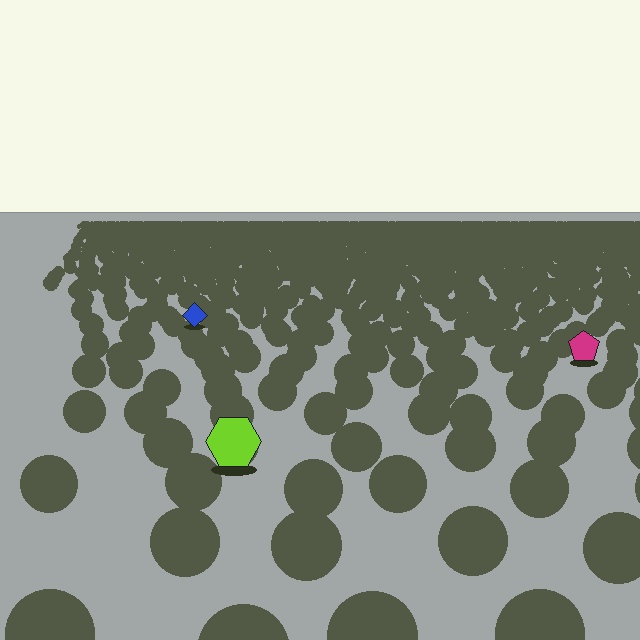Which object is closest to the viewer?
The lime hexagon is closest. The texture marks near it are larger and more spread out.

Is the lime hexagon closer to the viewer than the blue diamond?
Yes. The lime hexagon is closer — you can tell from the texture gradient: the ground texture is coarser near it.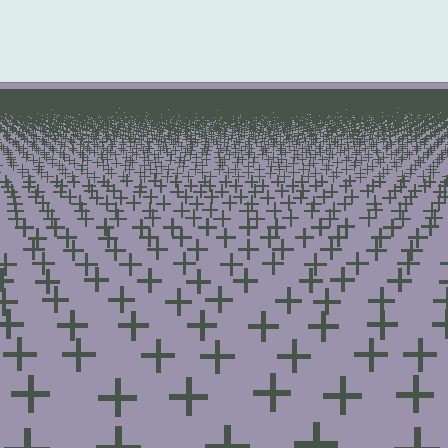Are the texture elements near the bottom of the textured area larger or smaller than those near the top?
Larger. Near the bottom, elements are closer to the viewer and appear at a bigger on-screen size.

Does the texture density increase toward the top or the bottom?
Density increases toward the top.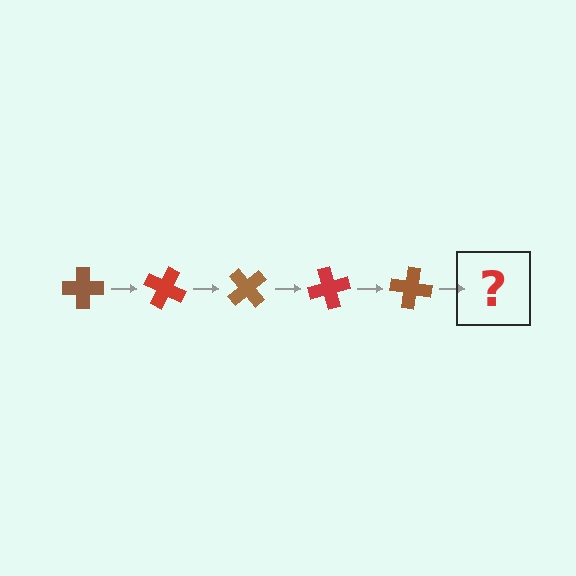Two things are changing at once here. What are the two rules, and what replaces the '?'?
The two rules are that it rotates 25 degrees each step and the color cycles through brown and red. The '?' should be a red cross, rotated 125 degrees from the start.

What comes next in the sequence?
The next element should be a red cross, rotated 125 degrees from the start.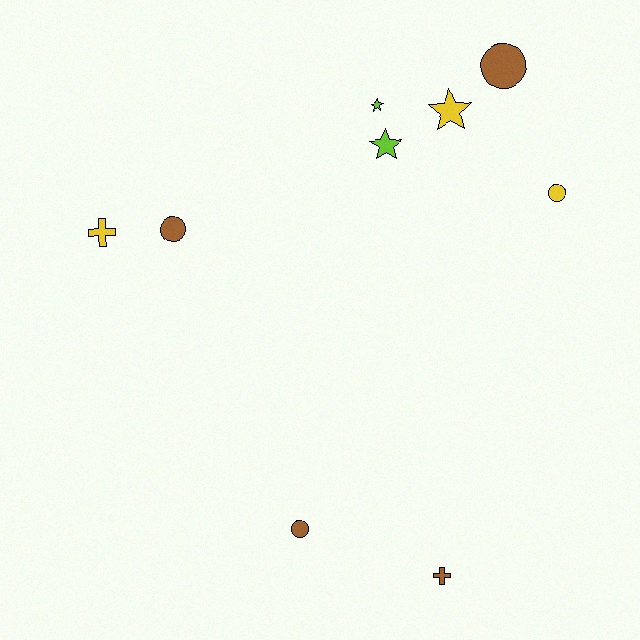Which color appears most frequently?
Brown, with 4 objects.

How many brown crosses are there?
There is 1 brown cross.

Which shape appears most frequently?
Circle, with 4 objects.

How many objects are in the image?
There are 9 objects.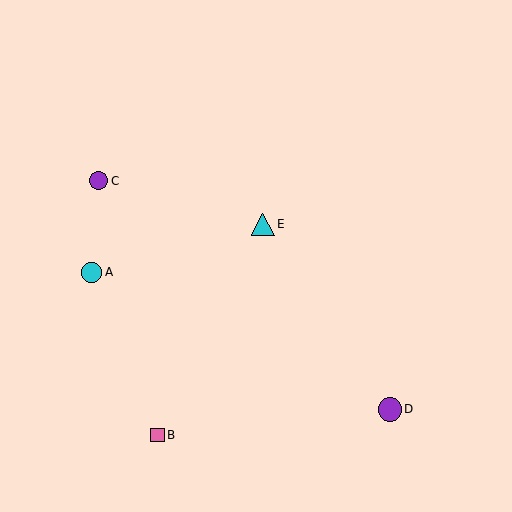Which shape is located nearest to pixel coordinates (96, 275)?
The cyan circle (labeled A) at (92, 272) is nearest to that location.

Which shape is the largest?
The purple circle (labeled D) is the largest.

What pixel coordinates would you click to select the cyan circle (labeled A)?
Click at (92, 272) to select the cyan circle A.